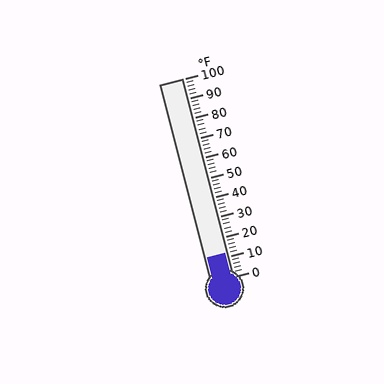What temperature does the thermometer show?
The thermometer shows approximately 12°F.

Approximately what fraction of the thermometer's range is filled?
The thermometer is filled to approximately 10% of its range.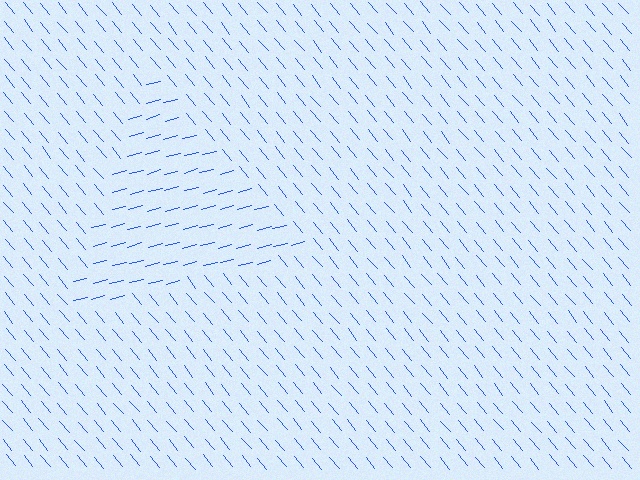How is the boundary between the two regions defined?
The boundary is defined purely by a change in line orientation (approximately 66 degrees difference). All lines are the same color and thickness.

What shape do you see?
I see a triangle.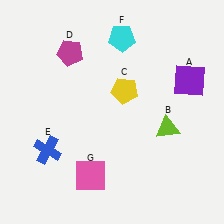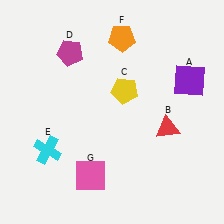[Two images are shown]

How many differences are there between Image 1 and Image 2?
There are 3 differences between the two images.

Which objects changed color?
B changed from lime to red. E changed from blue to cyan. F changed from cyan to orange.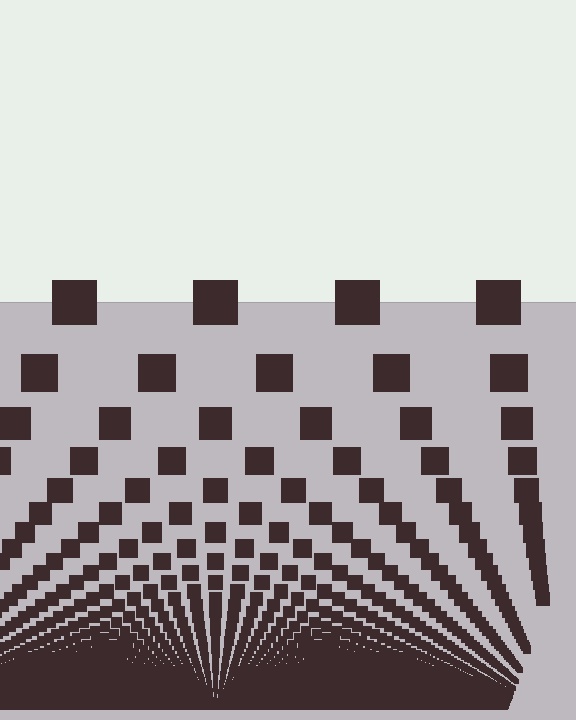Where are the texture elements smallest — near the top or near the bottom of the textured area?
Near the bottom.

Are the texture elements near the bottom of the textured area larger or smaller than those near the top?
Smaller. The gradient is inverted — elements near the bottom are smaller and denser.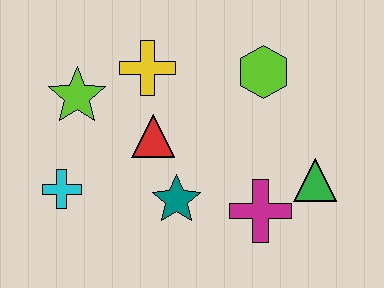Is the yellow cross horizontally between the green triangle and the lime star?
Yes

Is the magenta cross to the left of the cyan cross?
No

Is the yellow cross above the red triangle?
Yes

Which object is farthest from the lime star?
The green triangle is farthest from the lime star.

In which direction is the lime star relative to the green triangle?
The lime star is to the left of the green triangle.